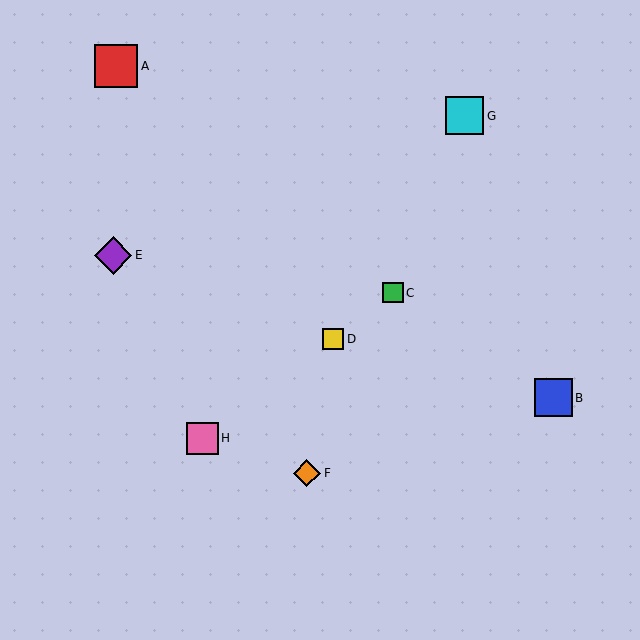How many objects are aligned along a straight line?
3 objects (C, D, H) are aligned along a straight line.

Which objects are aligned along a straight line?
Objects C, D, H are aligned along a straight line.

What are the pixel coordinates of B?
Object B is at (553, 398).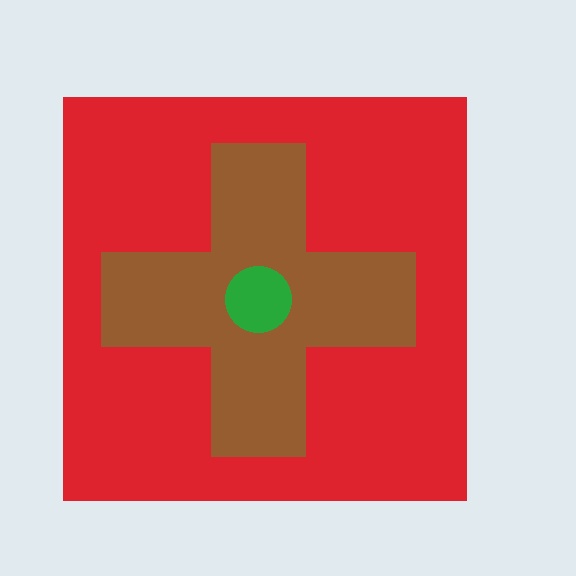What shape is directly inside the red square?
The brown cross.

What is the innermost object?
The green circle.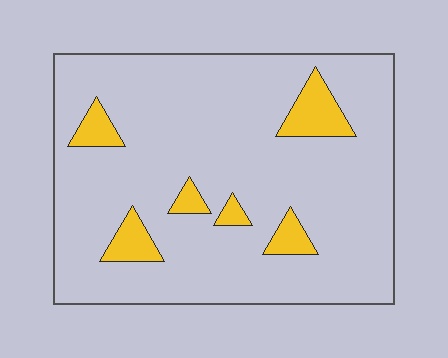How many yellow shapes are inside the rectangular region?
6.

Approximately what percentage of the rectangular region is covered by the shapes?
Approximately 10%.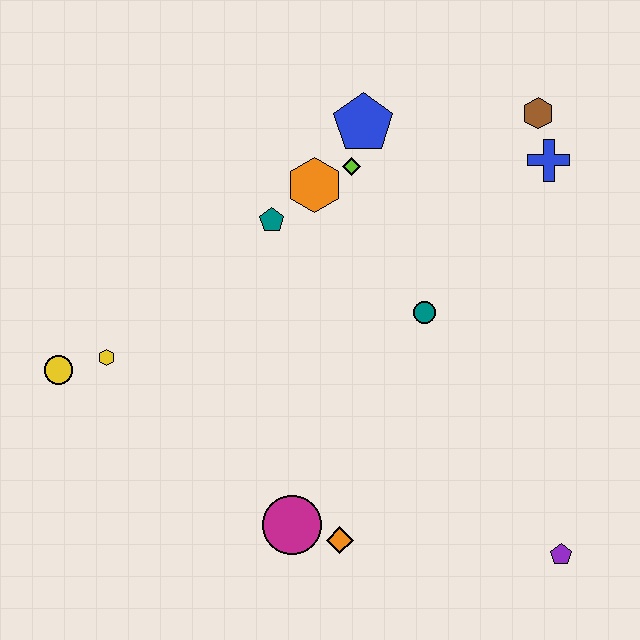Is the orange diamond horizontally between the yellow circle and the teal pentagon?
No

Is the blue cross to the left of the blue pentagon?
No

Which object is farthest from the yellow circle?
The brown hexagon is farthest from the yellow circle.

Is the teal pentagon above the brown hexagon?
No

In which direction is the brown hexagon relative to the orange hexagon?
The brown hexagon is to the right of the orange hexagon.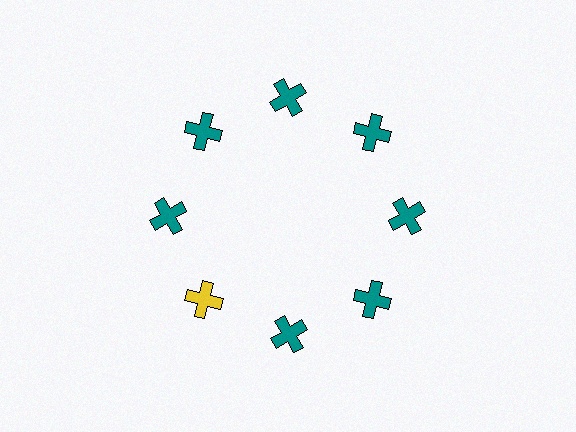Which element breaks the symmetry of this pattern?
The yellow cross at roughly the 8 o'clock position breaks the symmetry. All other shapes are teal crosses.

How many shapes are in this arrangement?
There are 8 shapes arranged in a ring pattern.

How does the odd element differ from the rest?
It has a different color: yellow instead of teal.